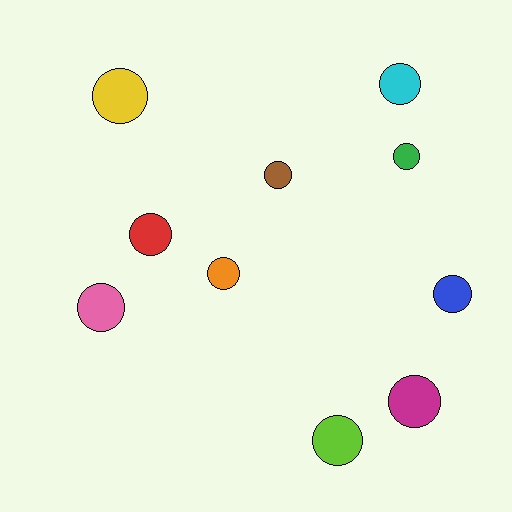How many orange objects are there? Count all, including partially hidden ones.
There is 1 orange object.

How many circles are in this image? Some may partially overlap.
There are 10 circles.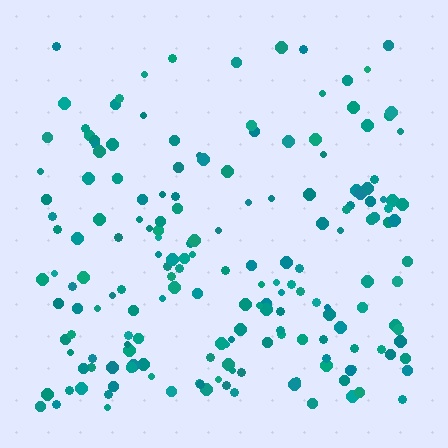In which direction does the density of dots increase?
From top to bottom, with the bottom side densest.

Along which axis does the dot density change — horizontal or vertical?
Vertical.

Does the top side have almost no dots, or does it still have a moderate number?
Still a moderate number, just noticeably fewer than the bottom.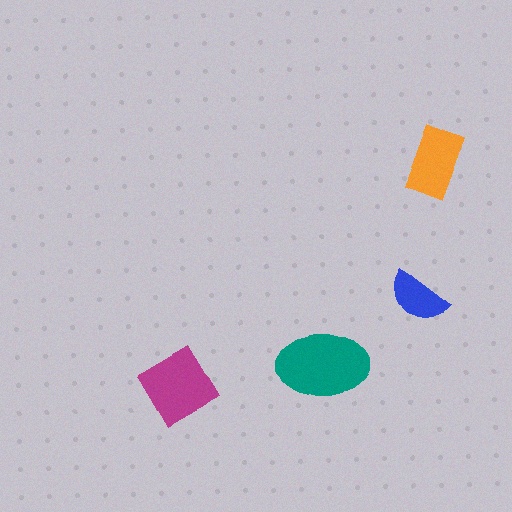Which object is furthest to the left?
The magenta diamond is leftmost.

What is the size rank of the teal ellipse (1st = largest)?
1st.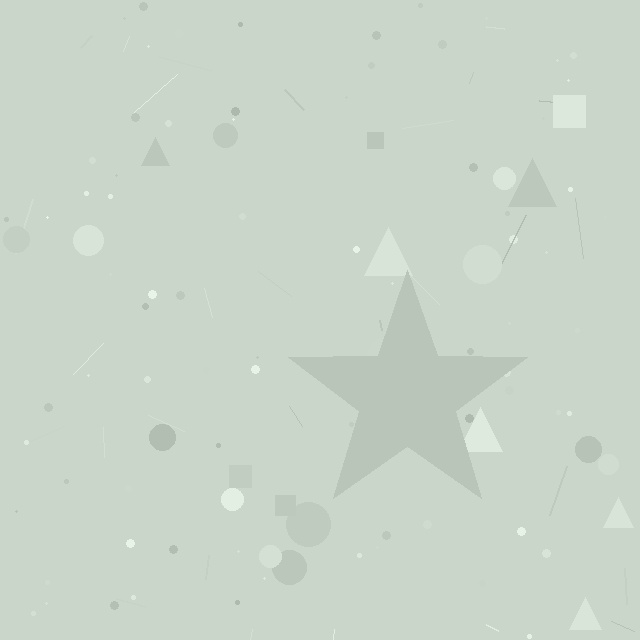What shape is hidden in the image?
A star is hidden in the image.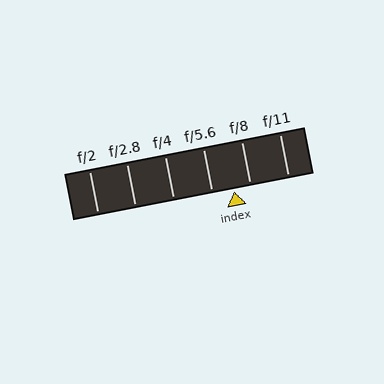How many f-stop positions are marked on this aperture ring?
There are 6 f-stop positions marked.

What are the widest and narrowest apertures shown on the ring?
The widest aperture shown is f/2 and the narrowest is f/11.